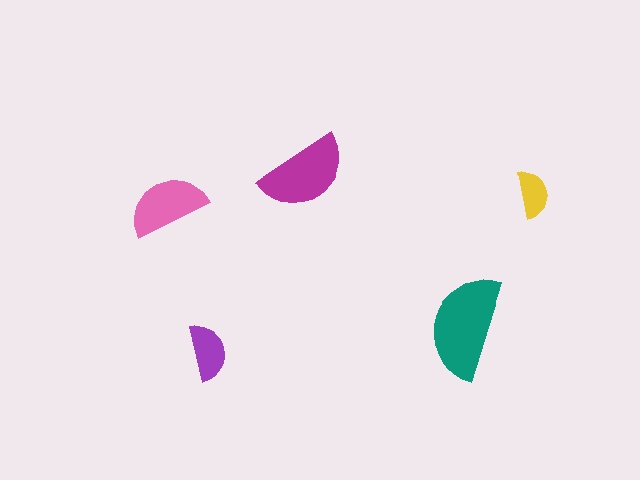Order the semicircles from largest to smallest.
the teal one, the magenta one, the pink one, the purple one, the yellow one.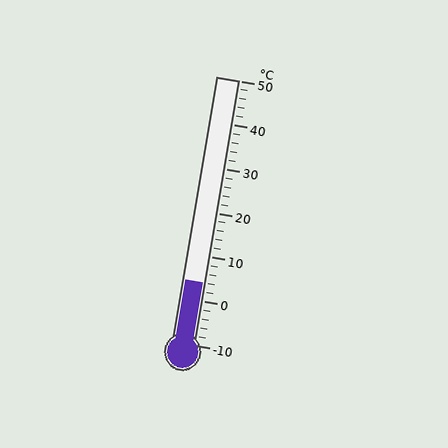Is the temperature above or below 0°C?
The temperature is above 0°C.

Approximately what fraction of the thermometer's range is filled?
The thermometer is filled to approximately 25% of its range.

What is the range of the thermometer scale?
The thermometer scale ranges from -10°C to 50°C.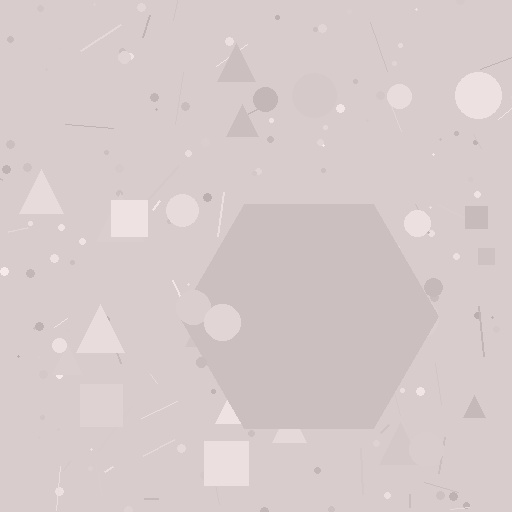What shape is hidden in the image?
A hexagon is hidden in the image.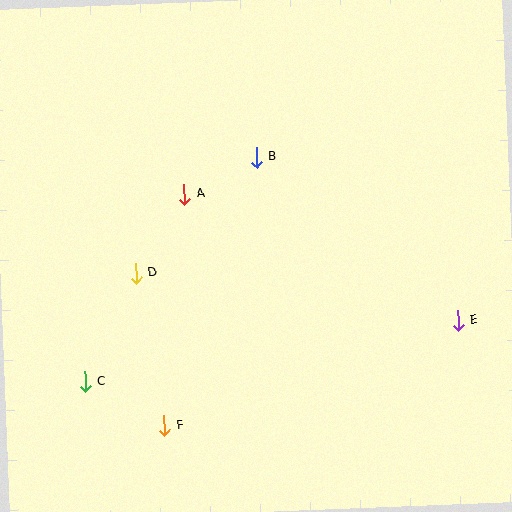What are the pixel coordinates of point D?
Point D is at (136, 273).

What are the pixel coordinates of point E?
Point E is at (458, 321).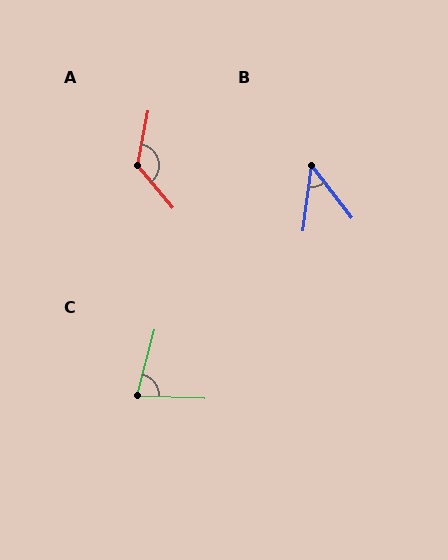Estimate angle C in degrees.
Approximately 77 degrees.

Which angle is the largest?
A, at approximately 130 degrees.